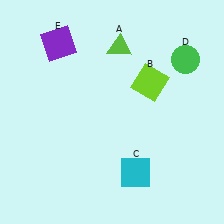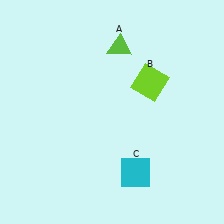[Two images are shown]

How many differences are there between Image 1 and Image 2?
There are 2 differences between the two images.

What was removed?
The purple square (E), the green circle (D) were removed in Image 2.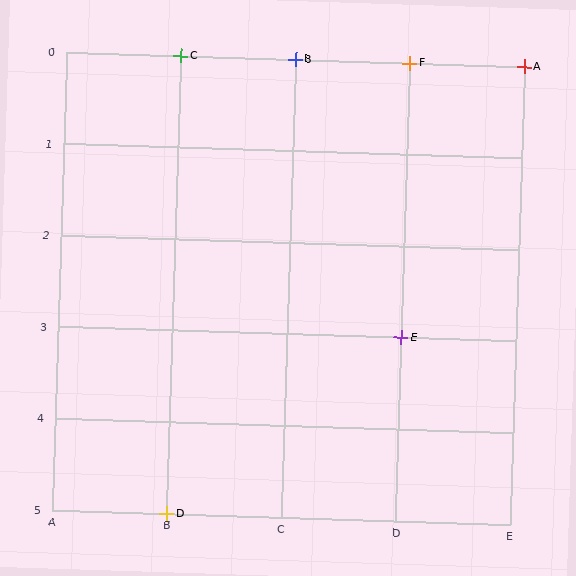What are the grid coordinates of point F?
Point F is at grid coordinates (D, 0).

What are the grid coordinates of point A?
Point A is at grid coordinates (E, 0).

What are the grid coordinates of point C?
Point C is at grid coordinates (B, 0).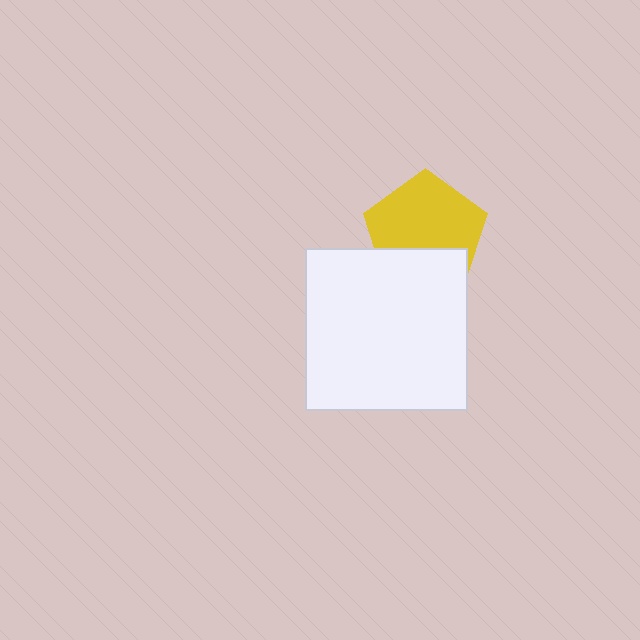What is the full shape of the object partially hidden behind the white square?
The partially hidden object is a yellow pentagon.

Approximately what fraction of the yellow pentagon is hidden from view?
Roughly 34% of the yellow pentagon is hidden behind the white square.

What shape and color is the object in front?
The object in front is a white square.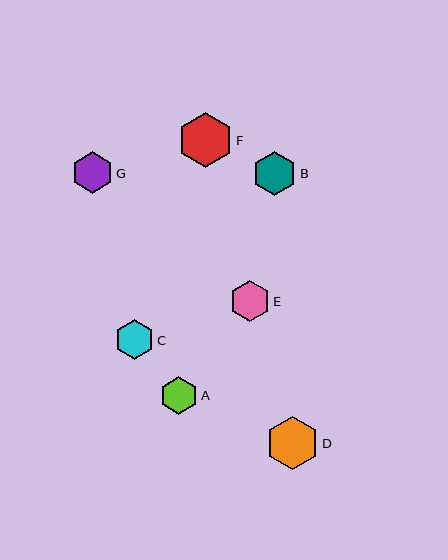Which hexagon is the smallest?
Hexagon A is the smallest with a size of approximately 37 pixels.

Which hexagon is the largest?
Hexagon F is the largest with a size of approximately 55 pixels.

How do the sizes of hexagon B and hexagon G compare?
Hexagon B and hexagon G are approximately the same size.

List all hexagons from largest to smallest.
From largest to smallest: F, D, B, G, E, C, A.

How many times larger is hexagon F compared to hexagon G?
Hexagon F is approximately 1.3 times the size of hexagon G.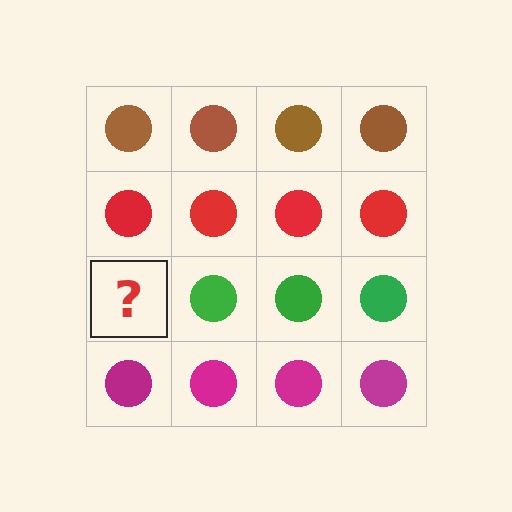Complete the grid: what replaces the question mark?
The question mark should be replaced with a green circle.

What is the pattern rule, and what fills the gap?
The rule is that each row has a consistent color. The gap should be filled with a green circle.